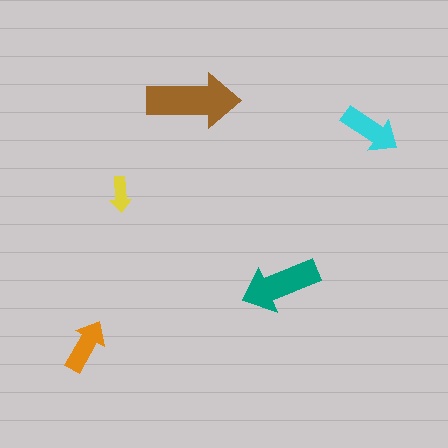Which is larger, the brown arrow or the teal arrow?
The brown one.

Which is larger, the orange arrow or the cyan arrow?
The cyan one.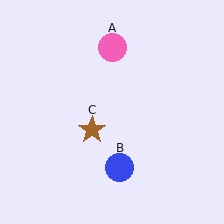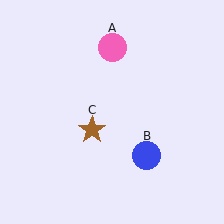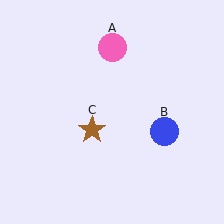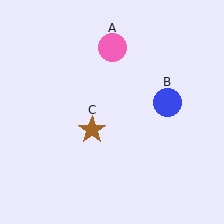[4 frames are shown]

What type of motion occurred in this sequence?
The blue circle (object B) rotated counterclockwise around the center of the scene.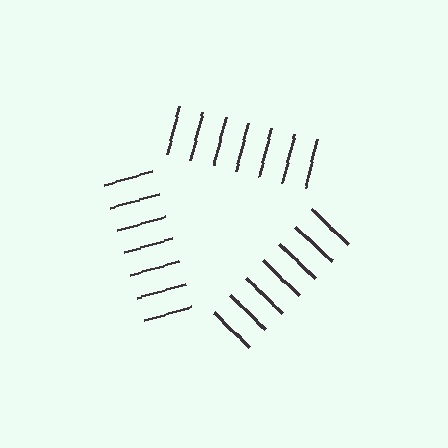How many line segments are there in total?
21 — 7 along each of the 3 edges.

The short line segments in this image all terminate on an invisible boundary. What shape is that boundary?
An illusory triangle — the line segments terminate on its edges but no continuous stroke is drawn.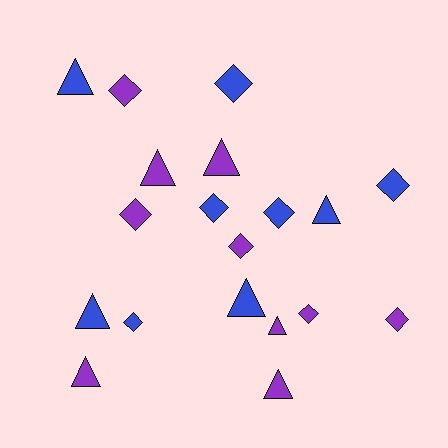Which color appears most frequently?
Purple, with 10 objects.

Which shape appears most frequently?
Diamond, with 10 objects.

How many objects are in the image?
There are 19 objects.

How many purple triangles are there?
There are 5 purple triangles.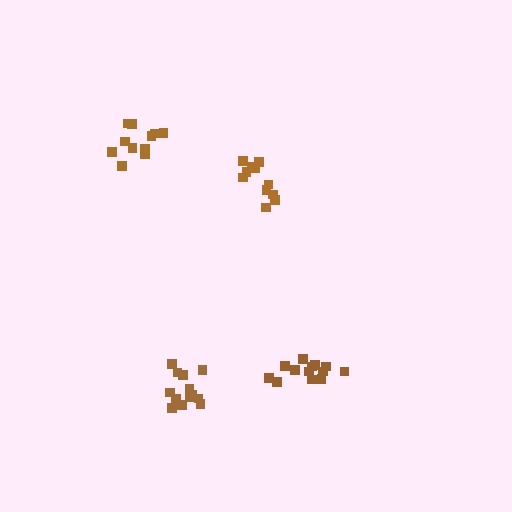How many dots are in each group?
Group 1: 11 dots, Group 2: 11 dots, Group 3: 13 dots, Group 4: 13 dots (48 total).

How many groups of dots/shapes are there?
There are 4 groups.